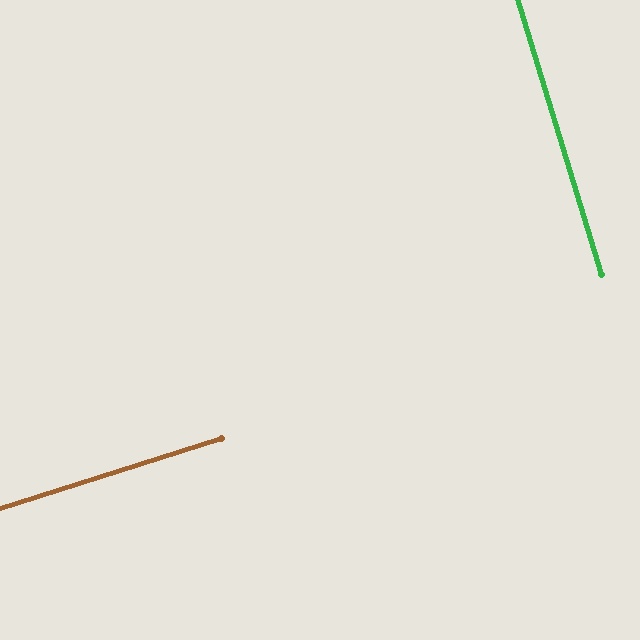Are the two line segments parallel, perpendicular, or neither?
Perpendicular — they meet at approximately 89°.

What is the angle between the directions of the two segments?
Approximately 89 degrees.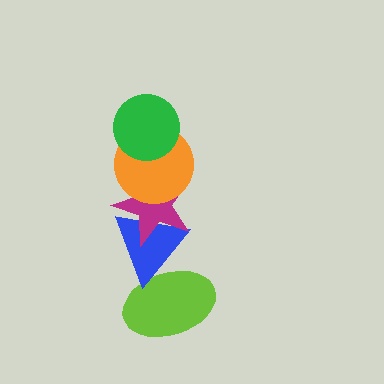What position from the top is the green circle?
The green circle is 1st from the top.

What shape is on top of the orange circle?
The green circle is on top of the orange circle.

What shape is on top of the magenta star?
The orange circle is on top of the magenta star.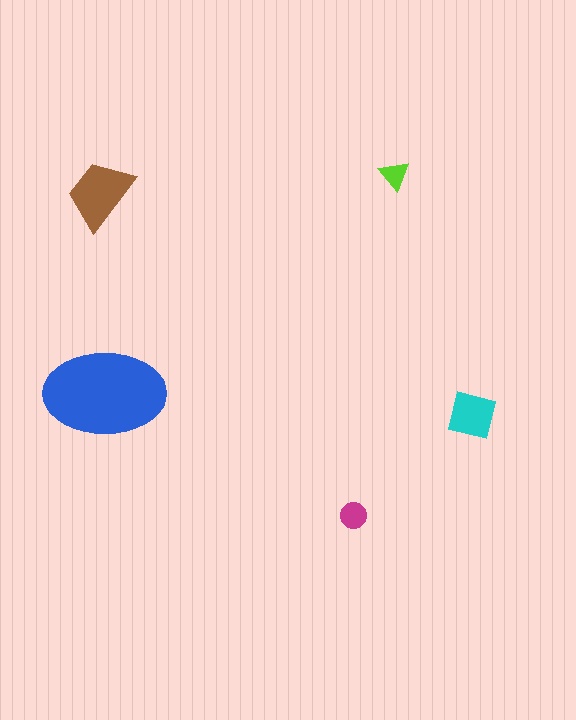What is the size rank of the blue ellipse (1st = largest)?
1st.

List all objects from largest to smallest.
The blue ellipse, the brown trapezoid, the cyan square, the magenta circle, the lime triangle.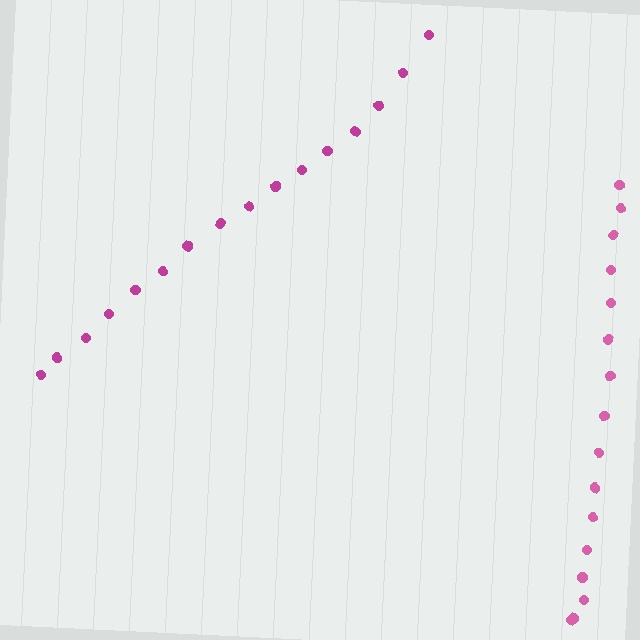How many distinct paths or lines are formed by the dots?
There are 2 distinct paths.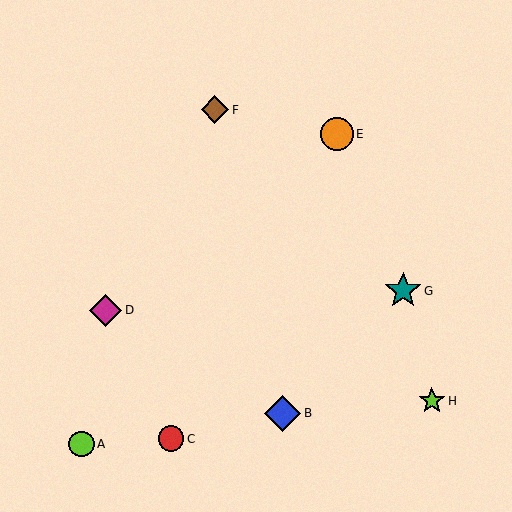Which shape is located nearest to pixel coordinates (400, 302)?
The teal star (labeled G) at (403, 291) is nearest to that location.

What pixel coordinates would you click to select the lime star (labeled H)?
Click at (432, 401) to select the lime star H.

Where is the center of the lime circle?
The center of the lime circle is at (82, 444).